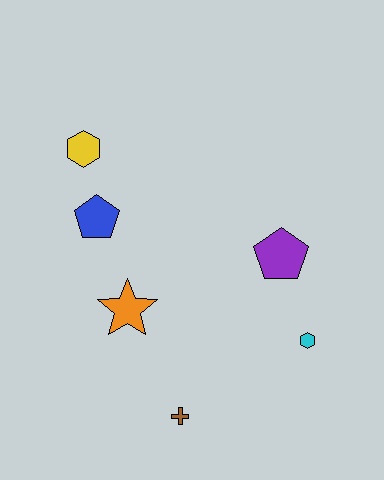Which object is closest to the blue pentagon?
The yellow hexagon is closest to the blue pentagon.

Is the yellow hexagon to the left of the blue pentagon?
Yes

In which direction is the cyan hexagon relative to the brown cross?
The cyan hexagon is to the right of the brown cross.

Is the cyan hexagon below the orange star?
Yes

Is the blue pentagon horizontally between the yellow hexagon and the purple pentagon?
Yes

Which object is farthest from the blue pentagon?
The cyan hexagon is farthest from the blue pentagon.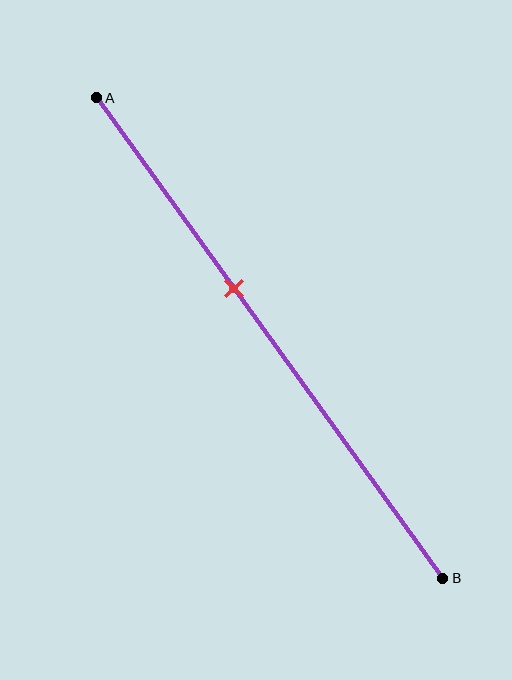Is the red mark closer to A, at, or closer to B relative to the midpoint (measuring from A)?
The red mark is closer to point A than the midpoint of segment AB.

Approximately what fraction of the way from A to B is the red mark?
The red mark is approximately 40% of the way from A to B.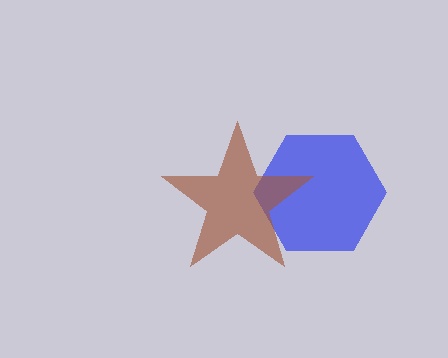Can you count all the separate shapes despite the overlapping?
Yes, there are 2 separate shapes.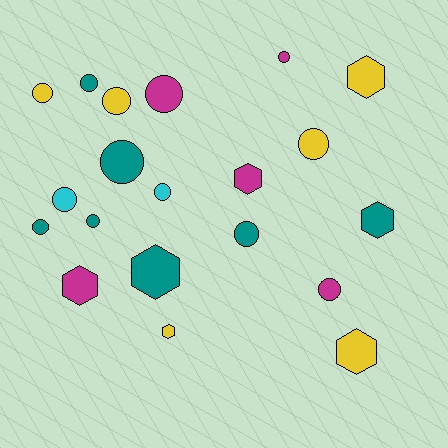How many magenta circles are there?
There are 3 magenta circles.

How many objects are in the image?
There are 20 objects.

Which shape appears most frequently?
Circle, with 13 objects.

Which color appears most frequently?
Teal, with 7 objects.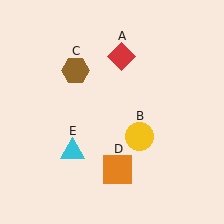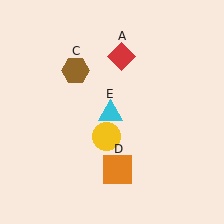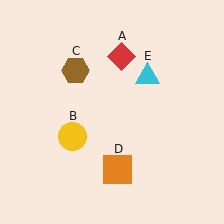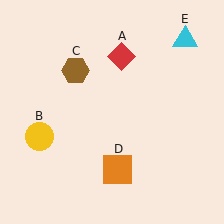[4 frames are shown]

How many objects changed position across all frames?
2 objects changed position: yellow circle (object B), cyan triangle (object E).